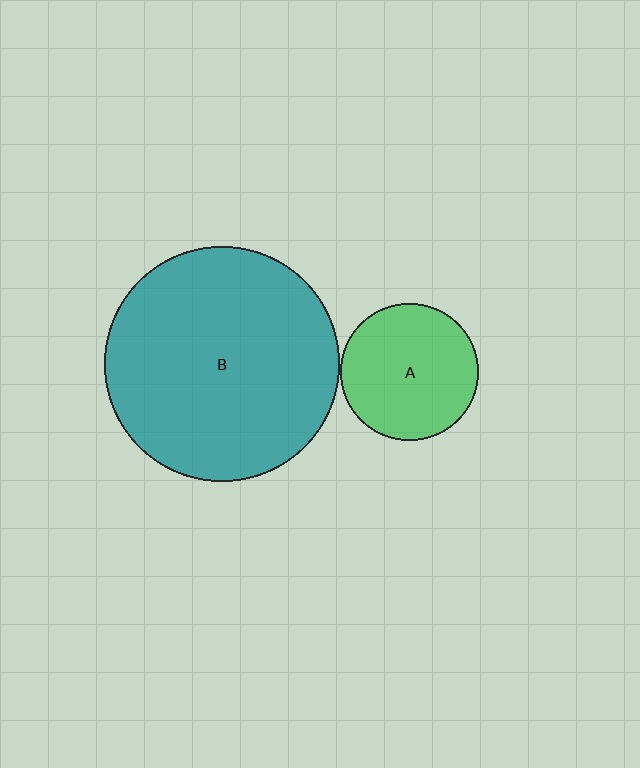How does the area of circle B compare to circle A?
Approximately 2.9 times.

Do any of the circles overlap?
No, none of the circles overlap.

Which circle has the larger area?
Circle B (teal).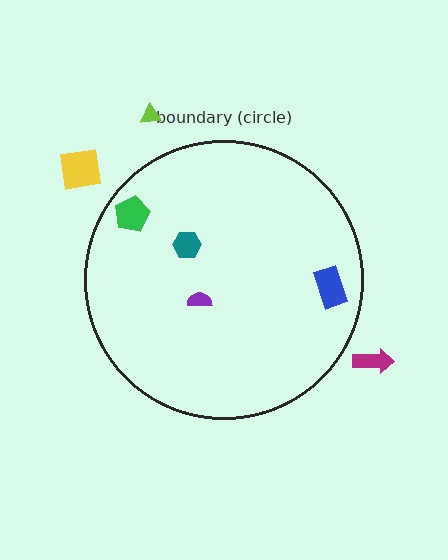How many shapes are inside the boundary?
4 inside, 3 outside.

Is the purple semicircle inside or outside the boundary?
Inside.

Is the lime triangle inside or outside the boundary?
Outside.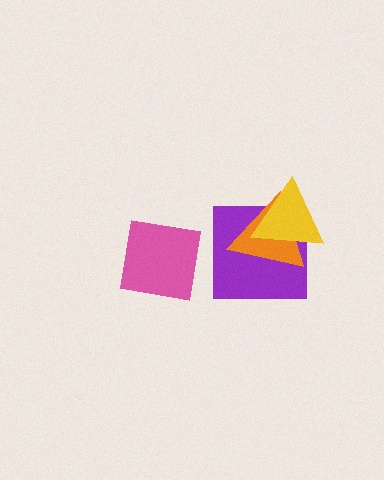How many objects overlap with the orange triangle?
2 objects overlap with the orange triangle.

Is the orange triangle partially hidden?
Yes, it is partially covered by another shape.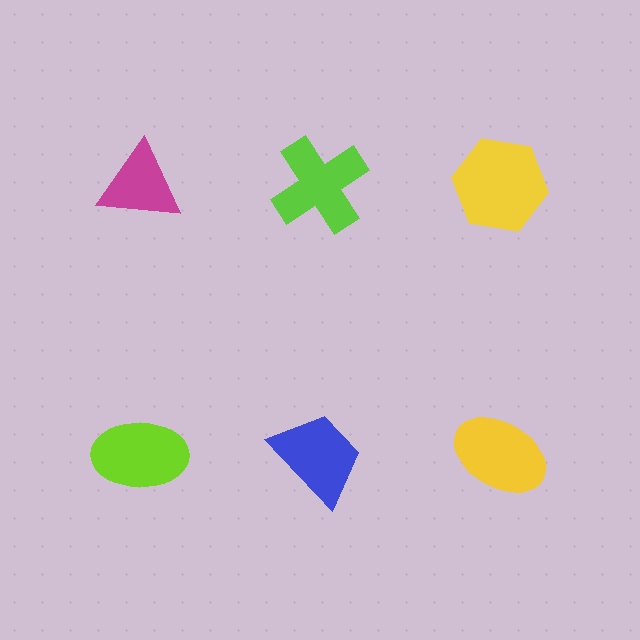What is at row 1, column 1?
A magenta triangle.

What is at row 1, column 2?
A lime cross.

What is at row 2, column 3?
A yellow ellipse.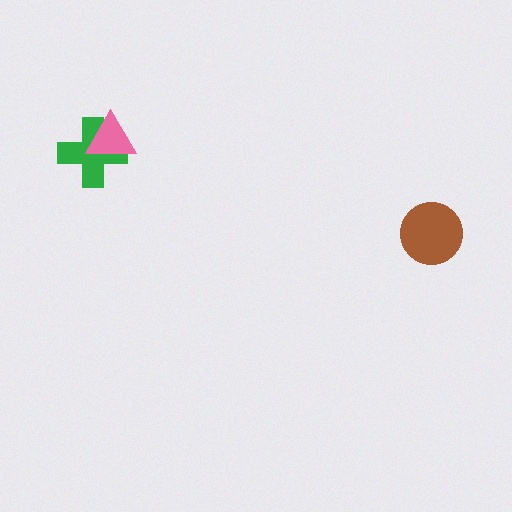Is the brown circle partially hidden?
No, no other shape covers it.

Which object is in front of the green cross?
The pink triangle is in front of the green cross.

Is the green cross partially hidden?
Yes, it is partially covered by another shape.